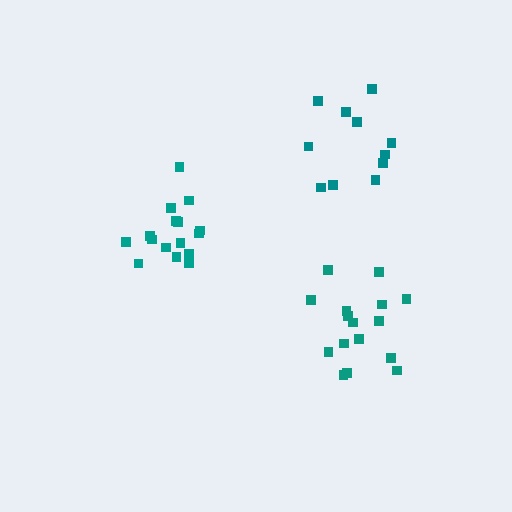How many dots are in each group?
Group 1: 16 dots, Group 2: 16 dots, Group 3: 11 dots (43 total).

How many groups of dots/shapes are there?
There are 3 groups.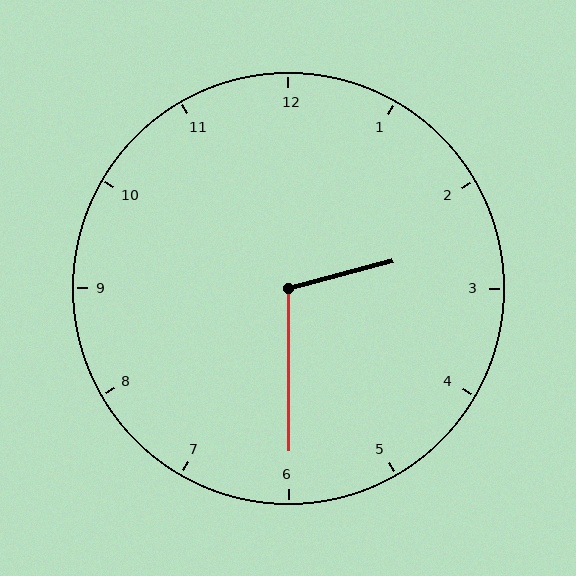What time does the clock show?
2:30.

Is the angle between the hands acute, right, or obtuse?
It is obtuse.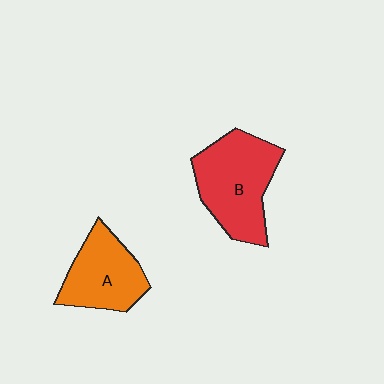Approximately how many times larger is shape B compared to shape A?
Approximately 1.3 times.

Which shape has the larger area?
Shape B (red).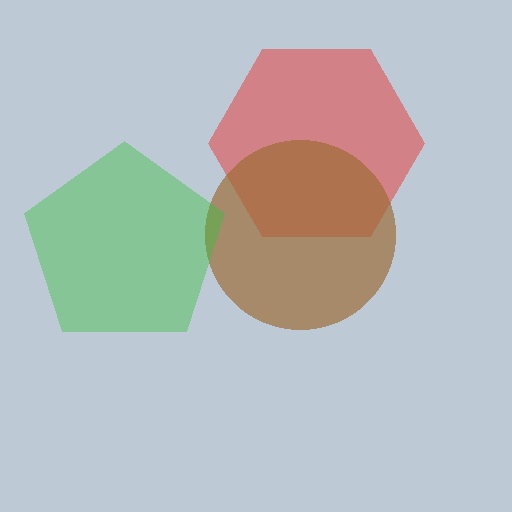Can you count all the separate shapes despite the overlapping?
Yes, there are 3 separate shapes.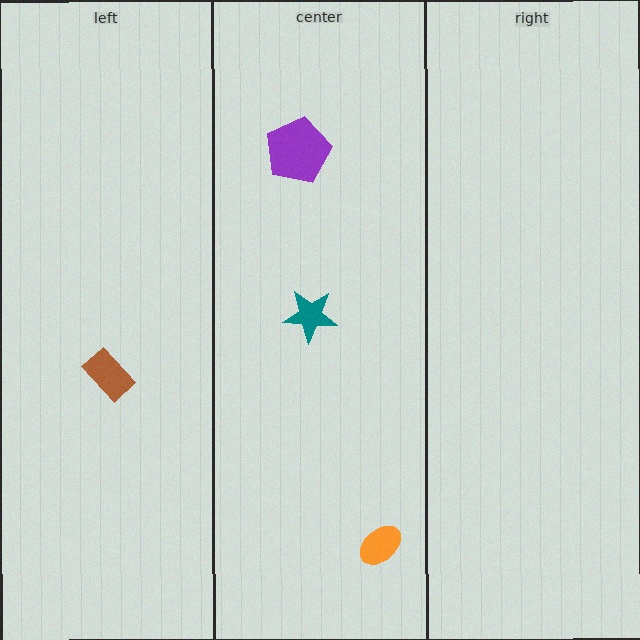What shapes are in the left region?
The brown rectangle.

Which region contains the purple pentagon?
The center region.